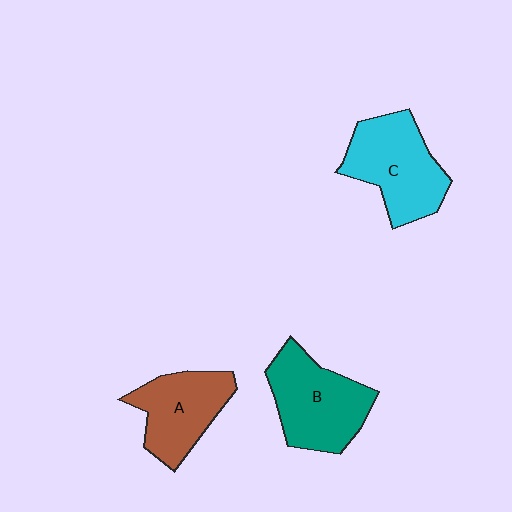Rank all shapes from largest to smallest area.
From largest to smallest: B (teal), C (cyan), A (brown).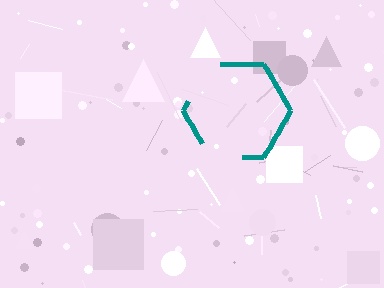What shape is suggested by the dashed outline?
The dashed outline suggests a hexagon.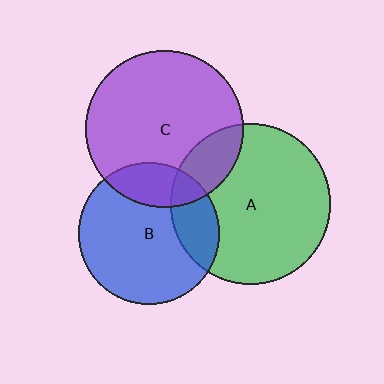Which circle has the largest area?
Circle A (green).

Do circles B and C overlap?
Yes.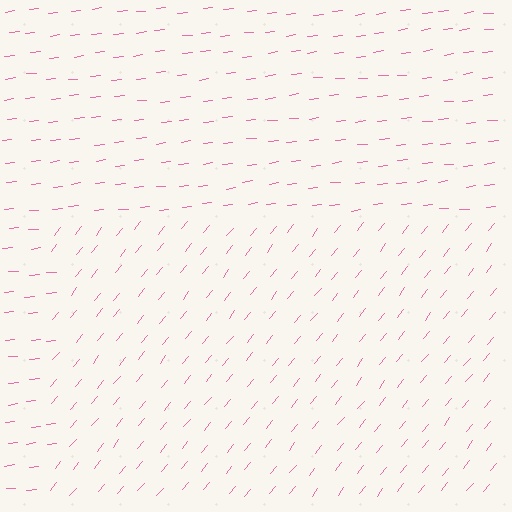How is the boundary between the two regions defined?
The boundary is defined purely by a change in line orientation (approximately 45 degrees difference). All lines are the same color and thickness.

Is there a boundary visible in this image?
Yes, there is a texture boundary formed by a change in line orientation.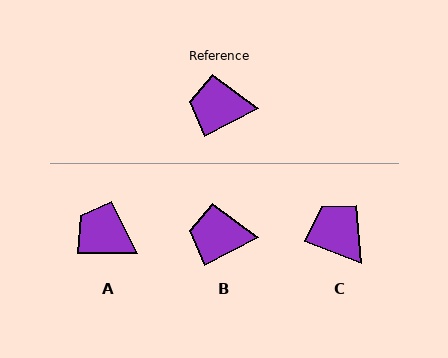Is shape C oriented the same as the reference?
No, it is off by about 49 degrees.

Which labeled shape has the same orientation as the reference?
B.